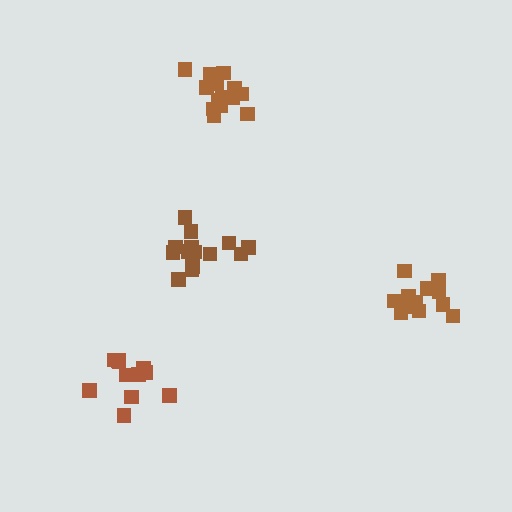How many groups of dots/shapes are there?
There are 4 groups.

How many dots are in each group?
Group 1: 14 dots, Group 2: 14 dots, Group 3: 12 dots, Group 4: 11 dots (51 total).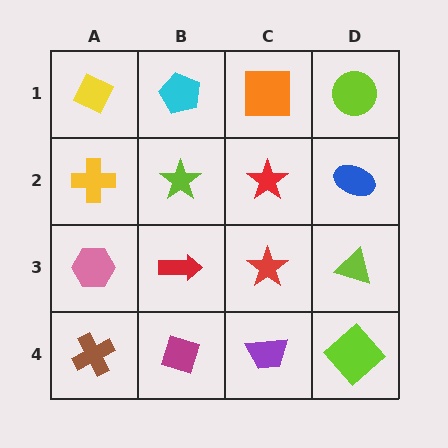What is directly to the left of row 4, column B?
A brown cross.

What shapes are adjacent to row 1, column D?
A blue ellipse (row 2, column D), an orange square (row 1, column C).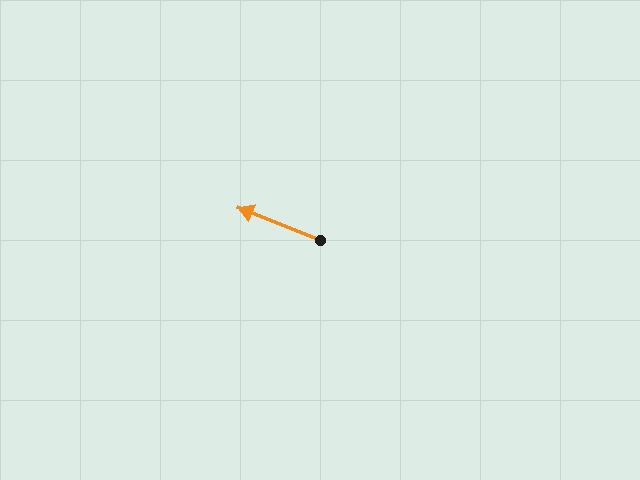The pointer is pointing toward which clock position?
Roughly 10 o'clock.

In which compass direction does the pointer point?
West.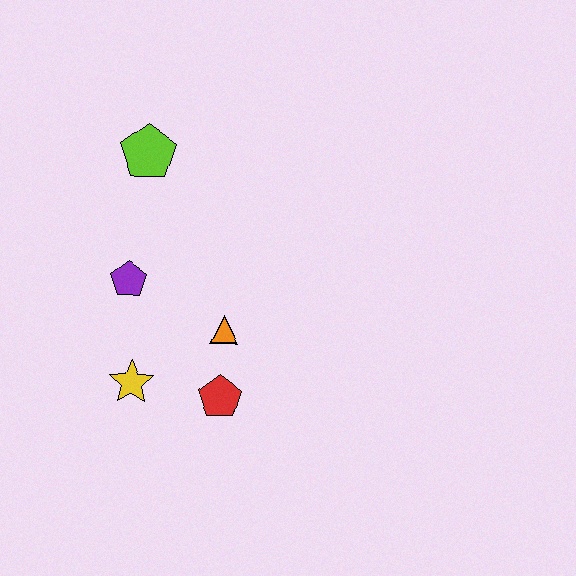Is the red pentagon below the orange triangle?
Yes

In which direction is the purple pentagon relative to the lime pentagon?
The purple pentagon is below the lime pentagon.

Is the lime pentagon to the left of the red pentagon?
Yes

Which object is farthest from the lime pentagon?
The red pentagon is farthest from the lime pentagon.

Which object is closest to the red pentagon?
The orange triangle is closest to the red pentagon.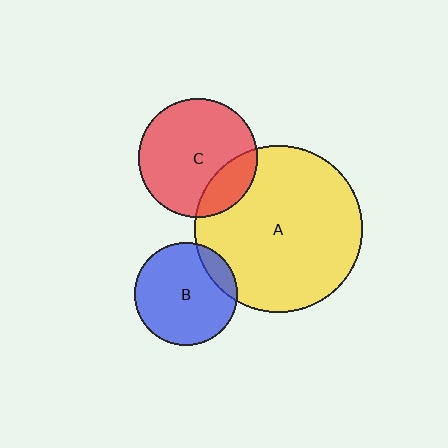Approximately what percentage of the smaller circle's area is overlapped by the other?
Approximately 20%.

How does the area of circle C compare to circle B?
Approximately 1.3 times.